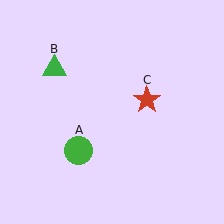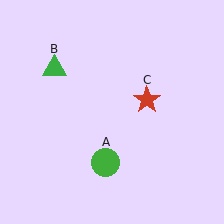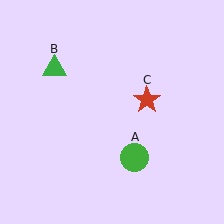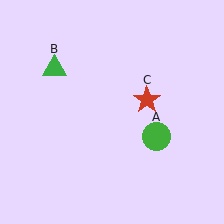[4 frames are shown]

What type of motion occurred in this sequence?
The green circle (object A) rotated counterclockwise around the center of the scene.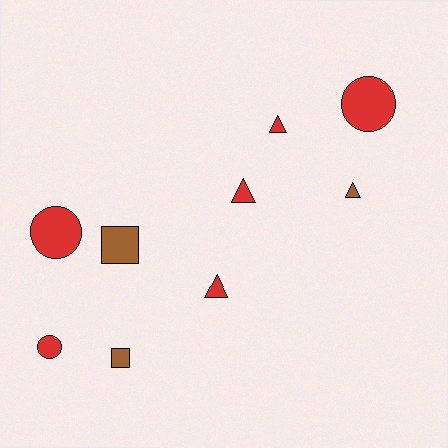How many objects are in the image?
There are 9 objects.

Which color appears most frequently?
Red, with 6 objects.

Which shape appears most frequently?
Triangle, with 4 objects.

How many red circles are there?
There are 3 red circles.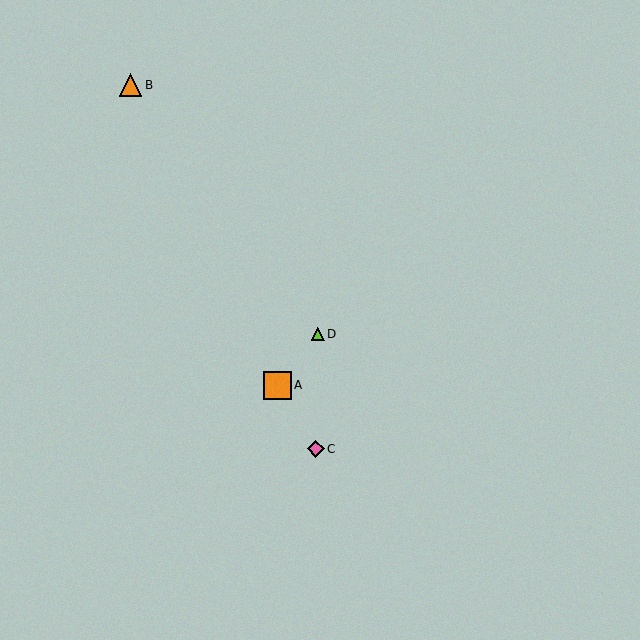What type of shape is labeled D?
Shape D is a lime triangle.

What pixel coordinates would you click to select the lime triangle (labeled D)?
Click at (318, 334) to select the lime triangle D.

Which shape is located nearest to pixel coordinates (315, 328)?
The lime triangle (labeled D) at (318, 334) is nearest to that location.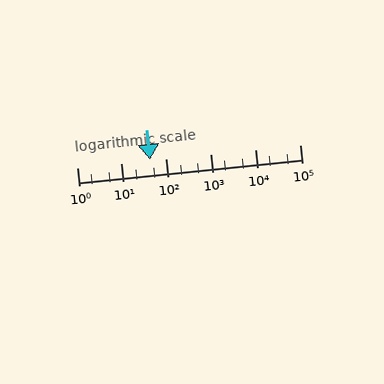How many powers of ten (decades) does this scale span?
The scale spans 5 decades, from 1 to 100000.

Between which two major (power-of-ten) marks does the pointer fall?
The pointer is between 10 and 100.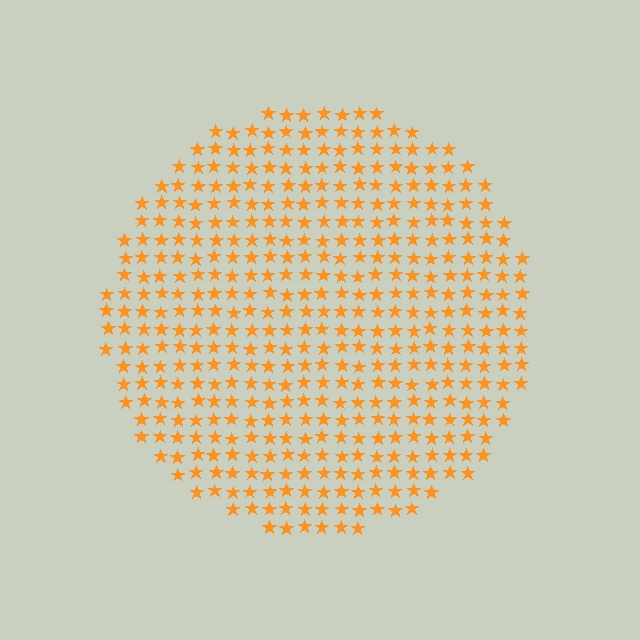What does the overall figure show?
The overall figure shows a circle.